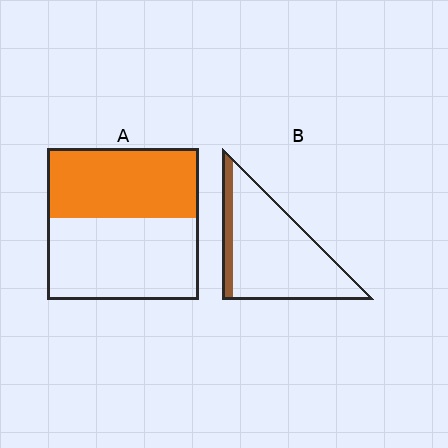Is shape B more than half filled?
No.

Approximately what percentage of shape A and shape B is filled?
A is approximately 45% and B is approximately 15%.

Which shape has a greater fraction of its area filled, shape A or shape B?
Shape A.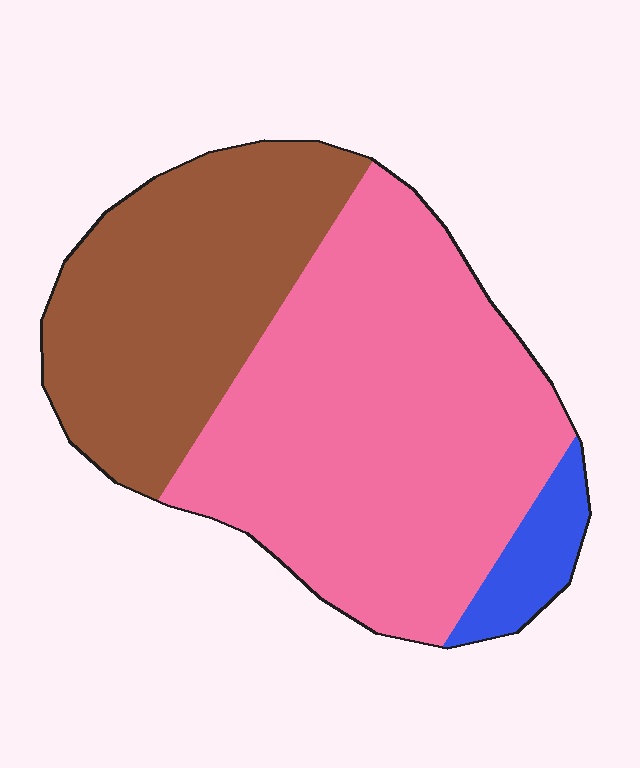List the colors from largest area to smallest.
From largest to smallest: pink, brown, blue.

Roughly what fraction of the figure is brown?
Brown covers 35% of the figure.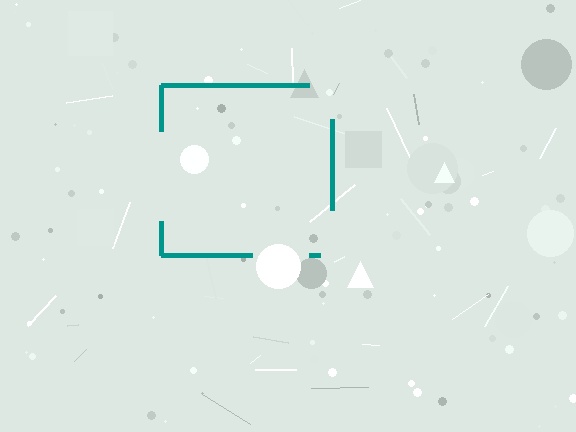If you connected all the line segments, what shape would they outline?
They would outline a square.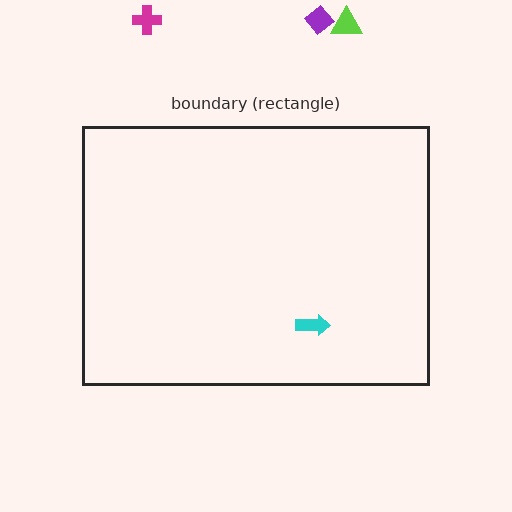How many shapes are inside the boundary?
1 inside, 3 outside.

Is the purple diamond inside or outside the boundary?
Outside.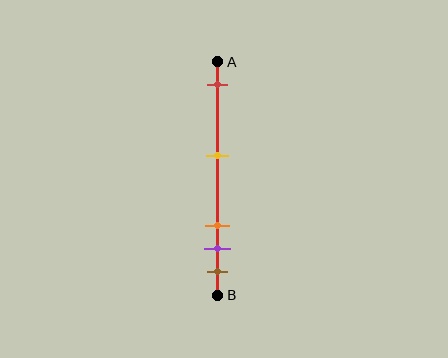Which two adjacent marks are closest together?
The purple and brown marks are the closest adjacent pair.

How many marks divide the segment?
There are 5 marks dividing the segment.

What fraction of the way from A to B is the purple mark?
The purple mark is approximately 80% (0.8) of the way from A to B.